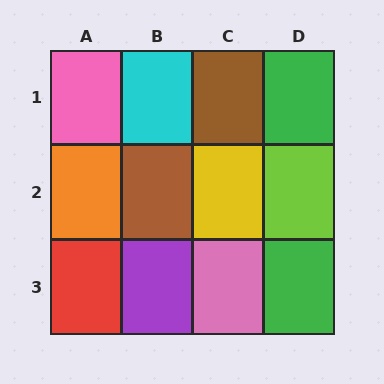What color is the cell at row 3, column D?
Green.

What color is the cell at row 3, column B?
Purple.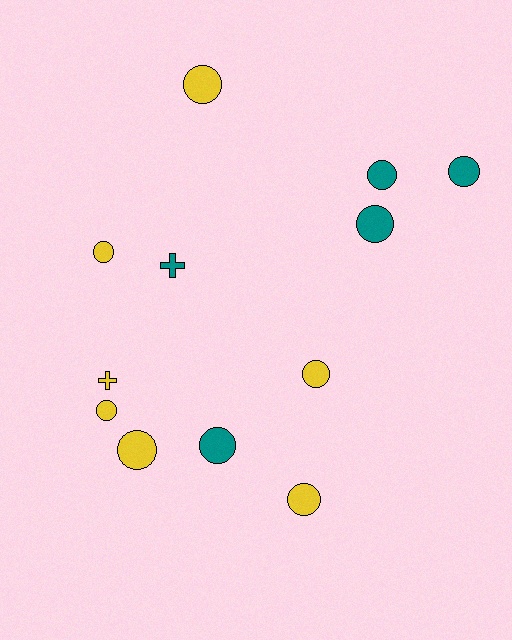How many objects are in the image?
There are 12 objects.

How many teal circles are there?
There are 4 teal circles.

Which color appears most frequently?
Yellow, with 7 objects.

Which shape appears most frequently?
Circle, with 10 objects.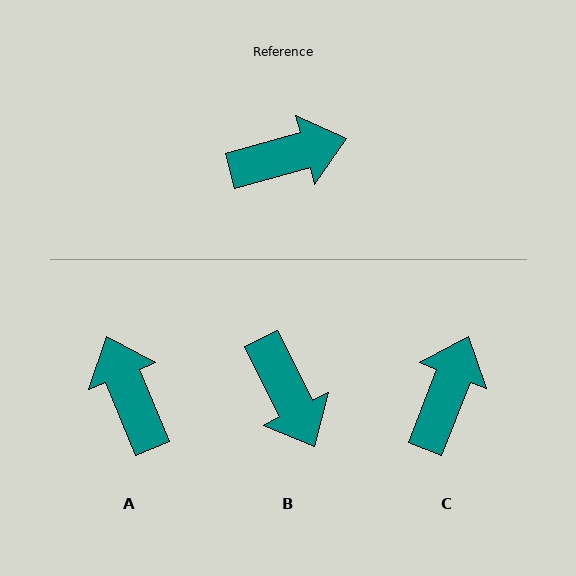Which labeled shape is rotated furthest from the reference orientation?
A, about 97 degrees away.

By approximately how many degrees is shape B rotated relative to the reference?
Approximately 79 degrees clockwise.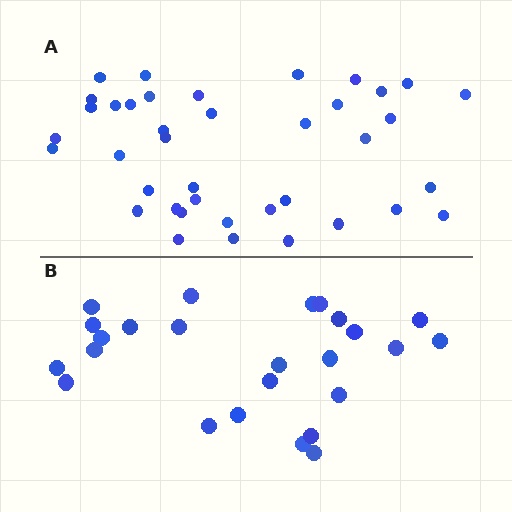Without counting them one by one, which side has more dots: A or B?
Region A (the top region) has more dots.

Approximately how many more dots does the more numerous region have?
Region A has approximately 15 more dots than region B.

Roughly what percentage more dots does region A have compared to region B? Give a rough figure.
About 55% more.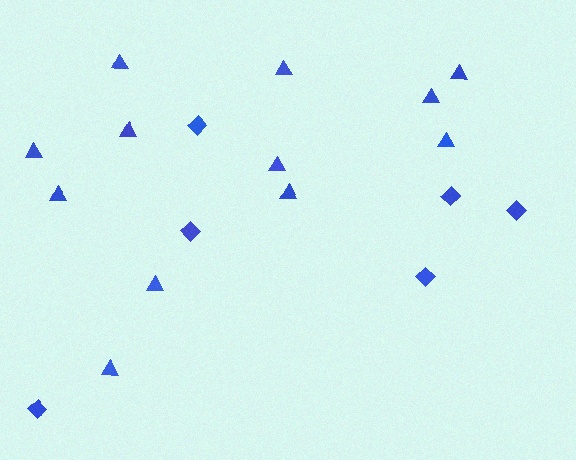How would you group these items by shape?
There are 2 groups: one group of triangles (12) and one group of diamonds (6).